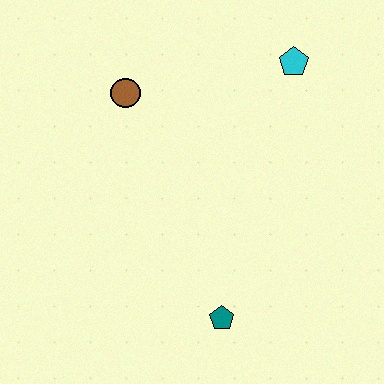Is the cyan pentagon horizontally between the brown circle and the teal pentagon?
No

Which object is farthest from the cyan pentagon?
The teal pentagon is farthest from the cyan pentagon.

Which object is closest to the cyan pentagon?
The brown circle is closest to the cyan pentagon.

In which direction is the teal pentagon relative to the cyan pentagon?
The teal pentagon is below the cyan pentagon.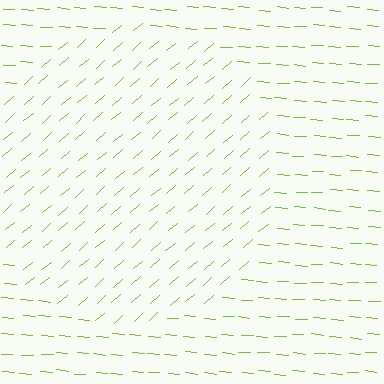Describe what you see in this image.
The image is filled with small lime line segments. A circle region in the image has lines oriented differently from the surrounding lines, creating a visible texture boundary.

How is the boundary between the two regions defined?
The boundary is defined purely by a change in line orientation (approximately 45 degrees difference). All lines are the same color and thickness.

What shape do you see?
I see a circle.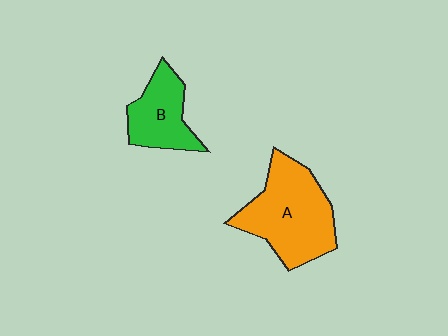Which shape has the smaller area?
Shape B (green).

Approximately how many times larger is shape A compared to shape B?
Approximately 1.7 times.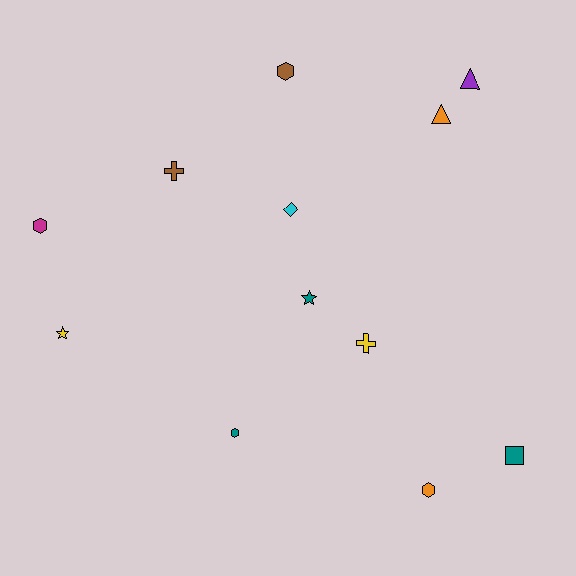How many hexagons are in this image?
There are 4 hexagons.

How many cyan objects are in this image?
There is 1 cyan object.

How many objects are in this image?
There are 12 objects.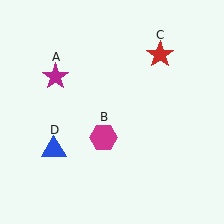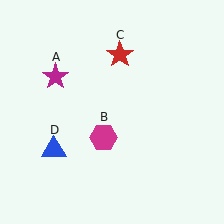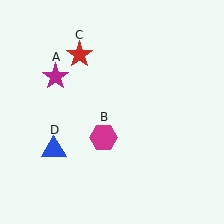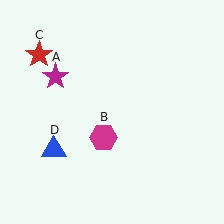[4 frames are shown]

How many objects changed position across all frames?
1 object changed position: red star (object C).